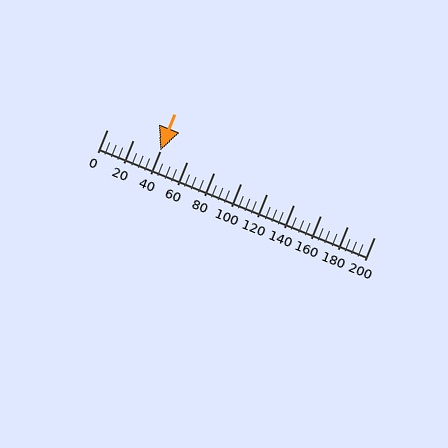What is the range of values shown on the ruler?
The ruler shows values from 0 to 200.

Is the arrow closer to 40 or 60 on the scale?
The arrow is closer to 40.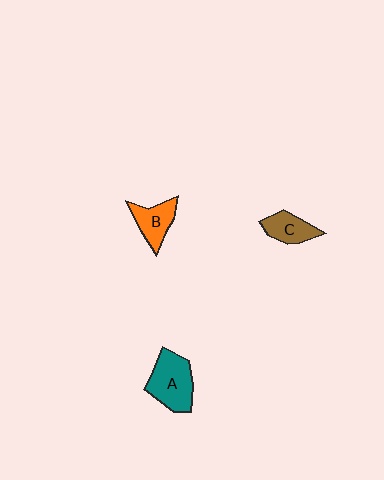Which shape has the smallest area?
Shape C (brown).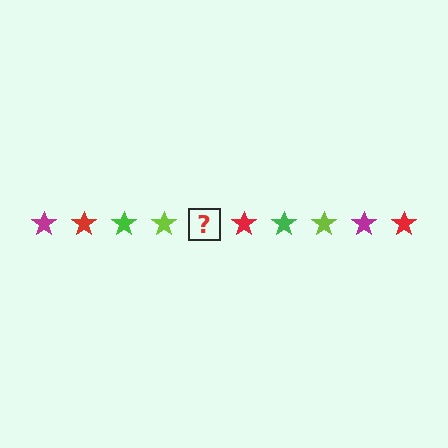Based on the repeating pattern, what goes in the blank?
The blank should be a magenta star.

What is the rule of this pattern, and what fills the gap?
The rule is that the pattern cycles through magenta, red, green, lime stars. The gap should be filled with a magenta star.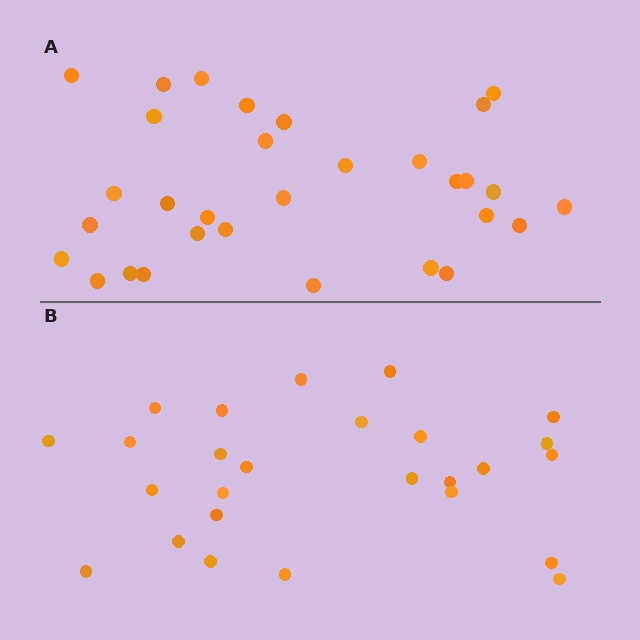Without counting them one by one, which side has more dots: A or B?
Region A (the top region) has more dots.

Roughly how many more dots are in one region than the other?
Region A has about 5 more dots than region B.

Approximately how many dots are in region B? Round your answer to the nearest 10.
About 30 dots. (The exact count is 26, which rounds to 30.)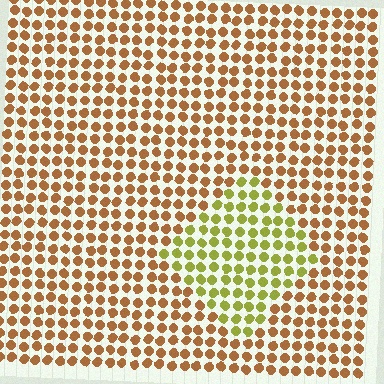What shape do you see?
I see a diamond.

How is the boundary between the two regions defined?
The boundary is defined purely by a slight shift in hue (about 44 degrees). Spacing, size, and orientation are identical on both sides.